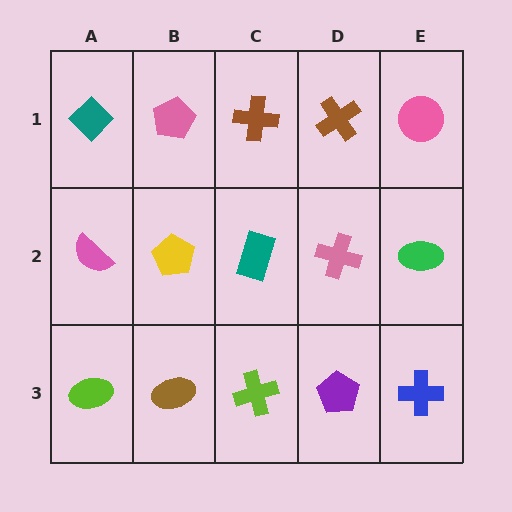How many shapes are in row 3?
5 shapes.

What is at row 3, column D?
A purple pentagon.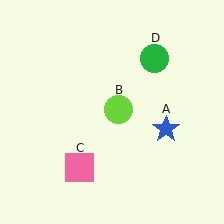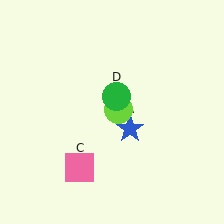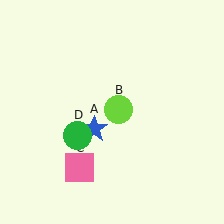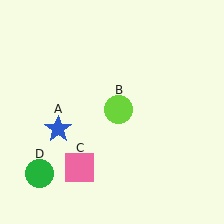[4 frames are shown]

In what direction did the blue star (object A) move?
The blue star (object A) moved left.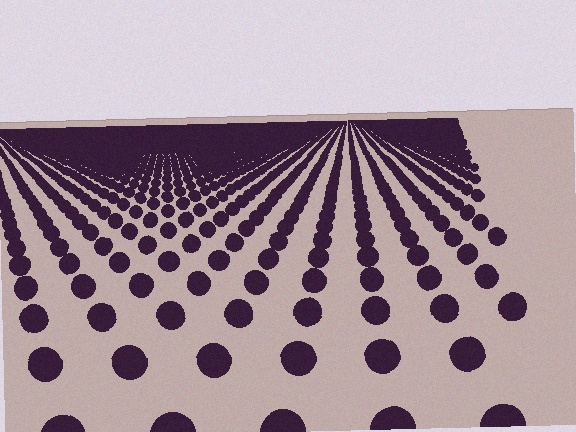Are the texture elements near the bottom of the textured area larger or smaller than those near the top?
Larger. Near the bottom, elements are closer to the viewer and appear at a bigger on-screen size.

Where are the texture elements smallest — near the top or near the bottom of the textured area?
Near the top.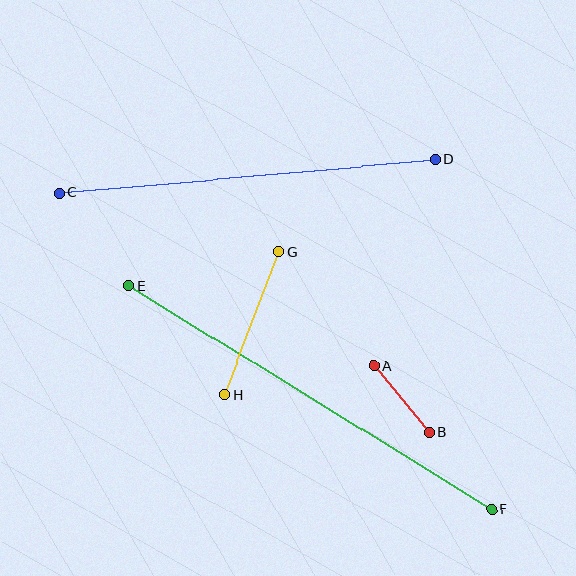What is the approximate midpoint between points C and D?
The midpoint is at approximately (247, 176) pixels.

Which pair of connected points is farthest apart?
Points E and F are farthest apart.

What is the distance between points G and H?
The distance is approximately 153 pixels.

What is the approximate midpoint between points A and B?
The midpoint is at approximately (401, 399) pixels.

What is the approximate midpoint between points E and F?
The midpoint is at approximately (310, 397) pixels.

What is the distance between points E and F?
The distance is approximately 426 pixels.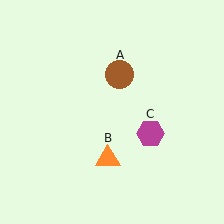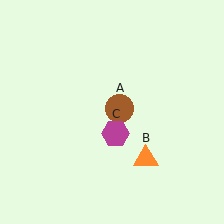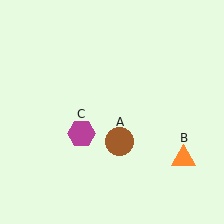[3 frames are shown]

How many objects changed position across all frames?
3 objects changed position: brown circle (object A), orange triangle (object B), magenta hexagon (object C).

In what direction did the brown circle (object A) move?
The brown circle (object A) moved down.